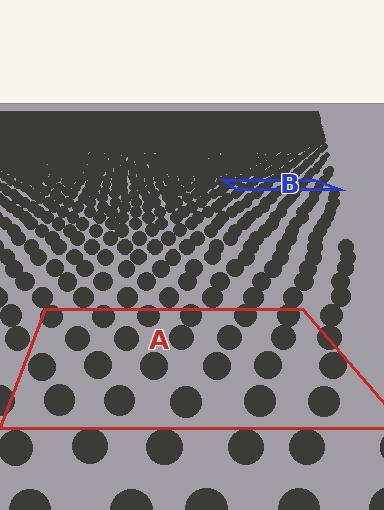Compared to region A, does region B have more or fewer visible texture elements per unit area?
Region B has more texture elements per unit area — they are packed more densely because it is farther away.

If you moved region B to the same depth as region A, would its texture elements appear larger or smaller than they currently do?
They would appear larger. At a closer depth, the same texture elements are projected at a bigger on-screen size.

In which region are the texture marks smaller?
The texture marks are smaller in region B, because it is farther away.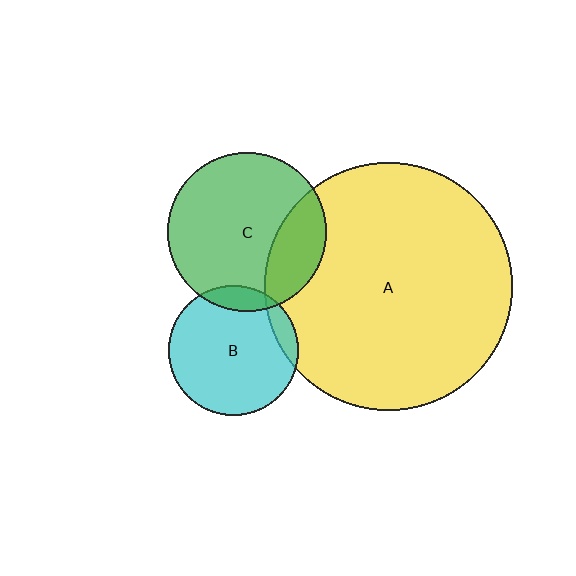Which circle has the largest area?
Circle A (yellow).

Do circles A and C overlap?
Yes.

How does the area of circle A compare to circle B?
Approximately 3.6 times.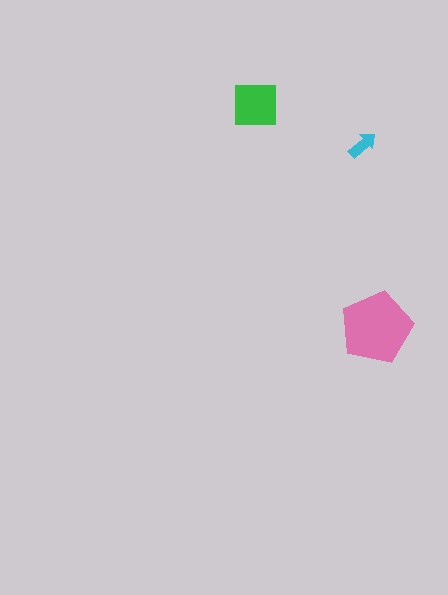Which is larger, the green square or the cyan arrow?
The green square.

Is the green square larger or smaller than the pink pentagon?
Smaller.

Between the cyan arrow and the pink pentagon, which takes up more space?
The pink pentagon.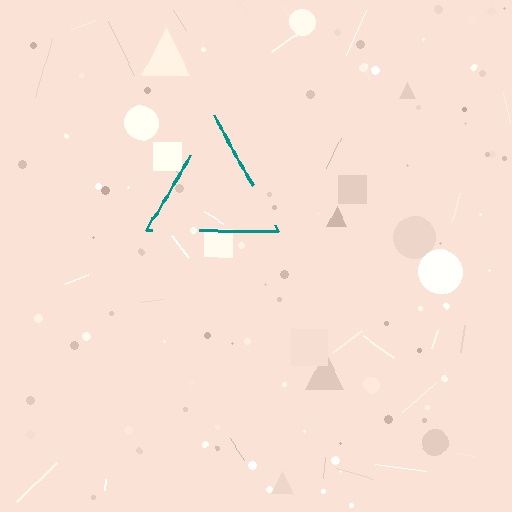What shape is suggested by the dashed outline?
The dashed outline suggests a triangle.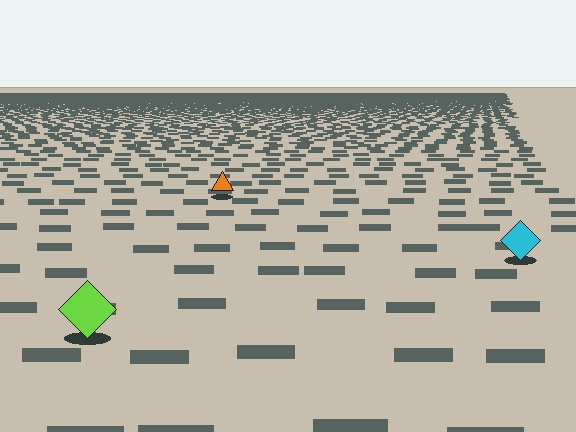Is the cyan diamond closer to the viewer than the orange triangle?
Yes. The cyan diamond is closer — you can tell from the texture gradient: the ground texture is coarser near it.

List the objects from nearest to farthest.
From nearest to farthest: the lime diamond, the cyan diamond, the orange triangle.